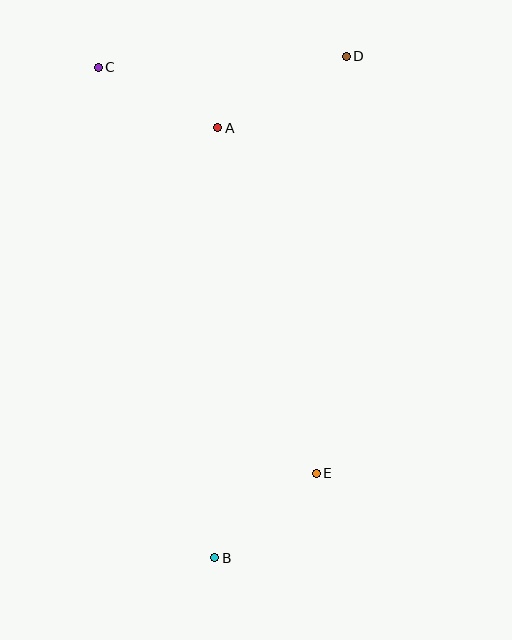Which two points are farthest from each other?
Points B and D are farthest from each other.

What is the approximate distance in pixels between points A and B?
The distance between A and B is approximately 430 pixels.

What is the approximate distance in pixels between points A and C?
The distance between A and C is approximately 134 pixels.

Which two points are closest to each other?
Points B and E are closest to each other.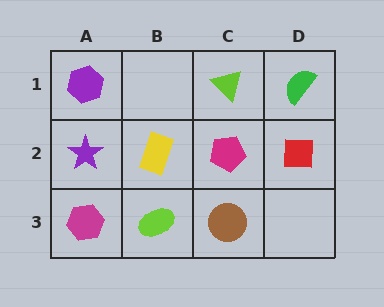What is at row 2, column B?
A yellow rectangle.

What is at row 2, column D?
A red square.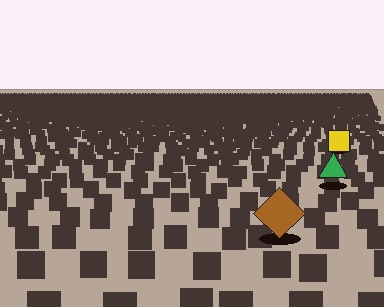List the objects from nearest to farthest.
From nearest to farthest: the brown diamond, the green triangle, the yellow square.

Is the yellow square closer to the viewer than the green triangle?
No. The green triangle is closer — you can tell from the texture gradient: the ground texture is coarser near it.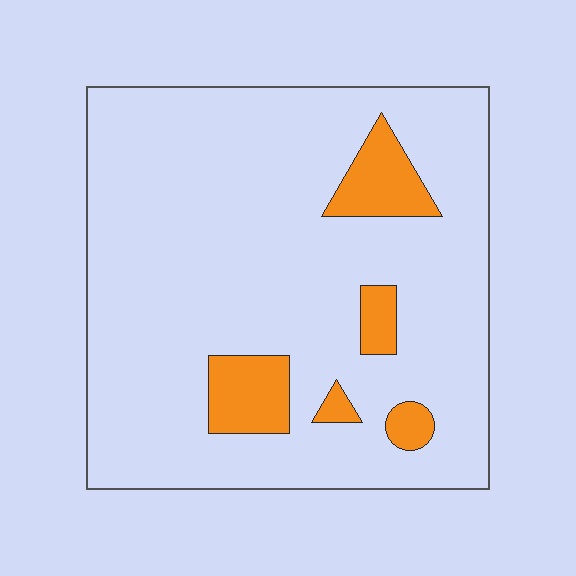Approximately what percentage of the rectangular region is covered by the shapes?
Approximately 10%.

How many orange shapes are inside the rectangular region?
5.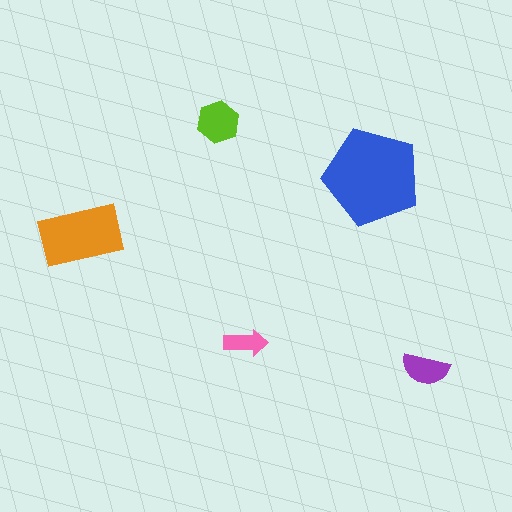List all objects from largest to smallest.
The blue pentagon, the orange rectangle, the lime hexagon, the purple semicircle, the pink arrow.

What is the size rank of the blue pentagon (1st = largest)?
1st.